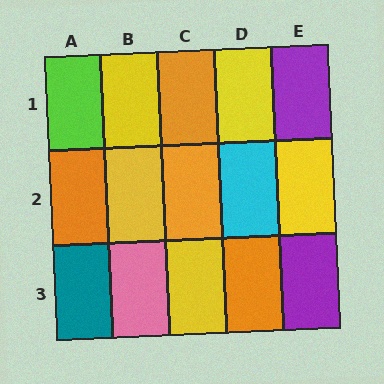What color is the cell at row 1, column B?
Yellow.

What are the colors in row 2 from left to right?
Orange, yellow, orange, cyan, yellow.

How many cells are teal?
1 cell is teal.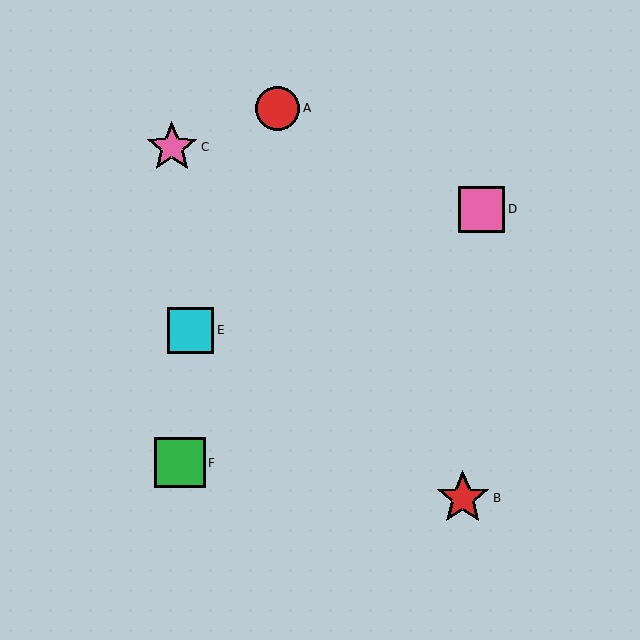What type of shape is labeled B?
Shape B is a red star.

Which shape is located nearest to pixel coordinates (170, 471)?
The green square (labeled F) at (180, 463) is nearest to that location.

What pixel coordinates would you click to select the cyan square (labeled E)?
Click at (190, 331) to select the cyan square E.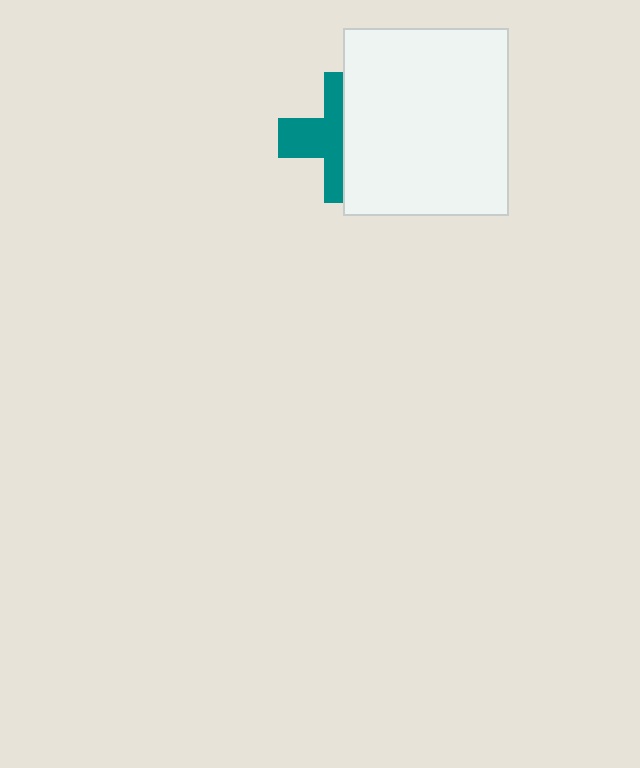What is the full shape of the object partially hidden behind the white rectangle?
The partially hidden object is a teal cross.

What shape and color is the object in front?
The object in front is a white rectangle.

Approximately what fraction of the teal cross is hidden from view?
Roughly 50% of the teal cross is hidden behind the white rectangle.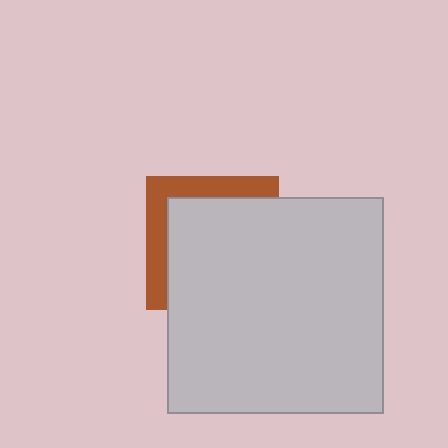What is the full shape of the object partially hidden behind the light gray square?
The partially hidden object is a brown square.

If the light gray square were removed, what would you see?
You would see the complete brown square.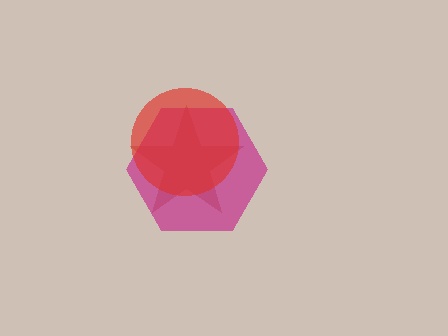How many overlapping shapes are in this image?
There are 3 overlapping shapes in the image.